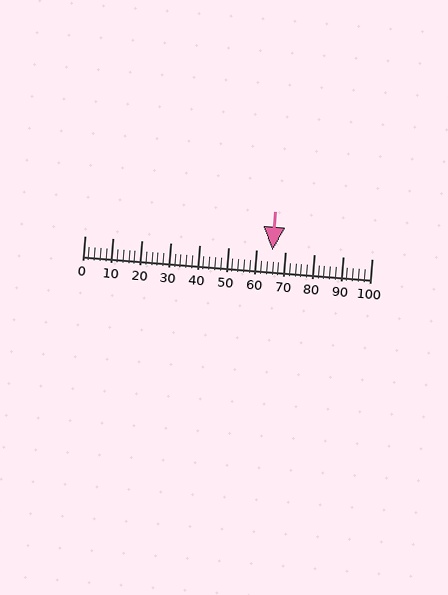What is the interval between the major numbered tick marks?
The major tick marks are spaced 10 units apart.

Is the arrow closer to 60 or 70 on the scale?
The arrow is closer to 70.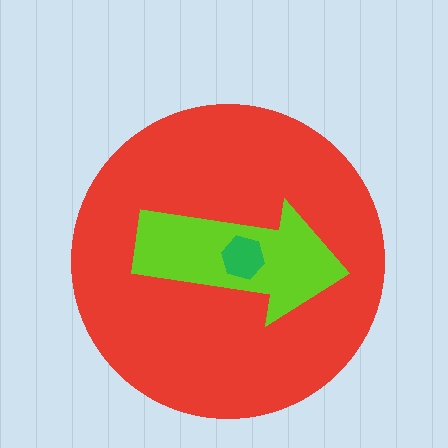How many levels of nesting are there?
3.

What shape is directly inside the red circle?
The lime arrow.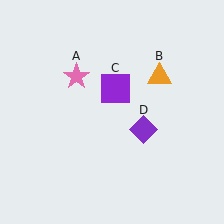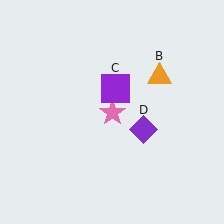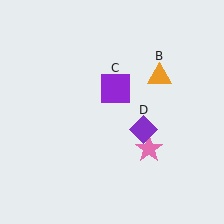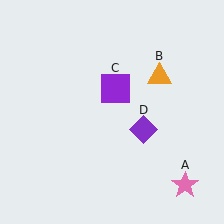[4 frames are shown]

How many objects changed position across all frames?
1 object changed position: pink star (object A).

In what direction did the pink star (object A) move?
The pink star (object A) moved down and to the right.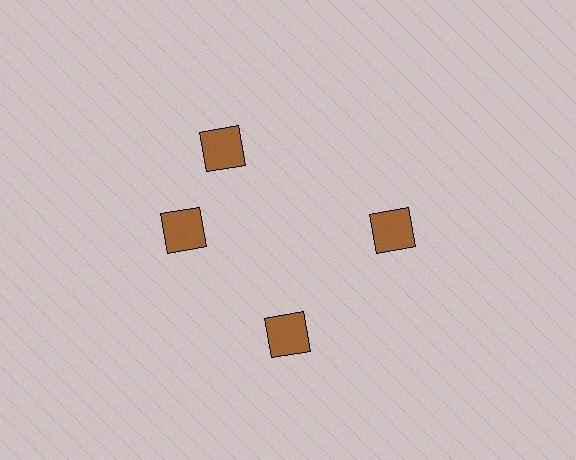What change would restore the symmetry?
The symmetry would be restored by rotating it back into even spacing with its neighbors so that all 4 squares sit at equal angles and equal distance from the center.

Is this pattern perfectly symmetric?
No. The 4 brown squares are arranged in a ring, but one element near the 12 o'clock position is rotated out of alignment along the ring, breaking the 4-fold rotational symmetry.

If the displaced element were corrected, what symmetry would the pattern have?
It would have 4-fold rotational symmetry — the pattern would map onto itself every 90 degrees.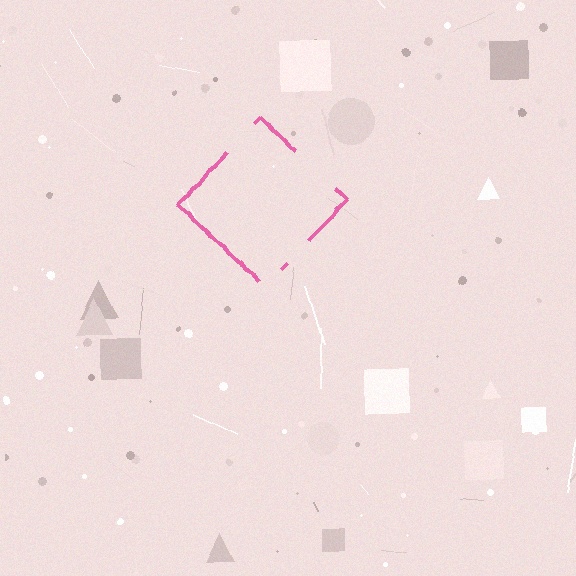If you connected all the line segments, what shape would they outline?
They would outline a diamond.